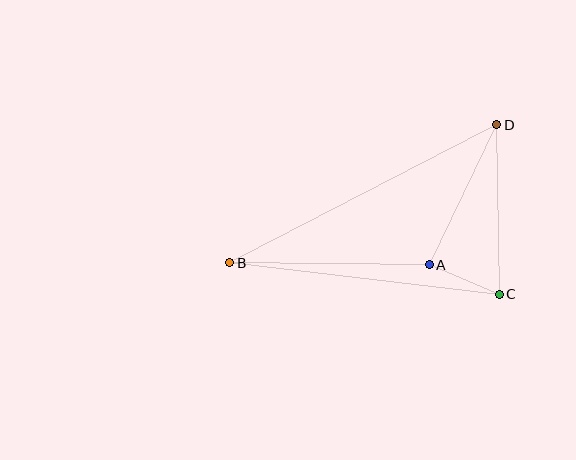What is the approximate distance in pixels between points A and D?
The distance between A and D is approximately 156 pixels.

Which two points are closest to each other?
Points A and C are closest to each other.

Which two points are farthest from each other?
Points B and D are farthest from each other.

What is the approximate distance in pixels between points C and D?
The distance between C and D is approximately 169 pixels.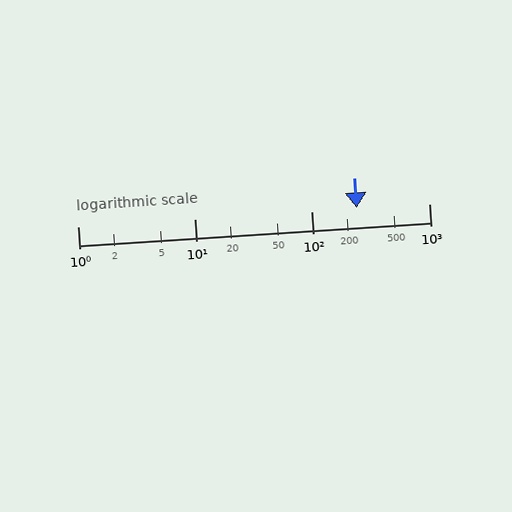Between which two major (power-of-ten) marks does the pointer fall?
The pointer is between 100 and 1000.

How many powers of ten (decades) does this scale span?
The scale spans 3 decades, from 1 to 1000.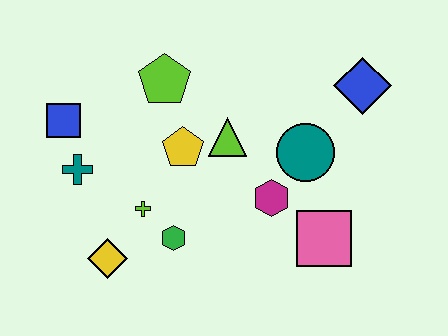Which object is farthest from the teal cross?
The blue diamond is farthest from the teal cross.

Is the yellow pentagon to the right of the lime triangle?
No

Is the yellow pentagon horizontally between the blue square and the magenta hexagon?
Yes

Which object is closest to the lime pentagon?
The yellow pentagon is closest to the lime pentagon.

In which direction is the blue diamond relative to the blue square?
The blue diamond is to the right of the blue square.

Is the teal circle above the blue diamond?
No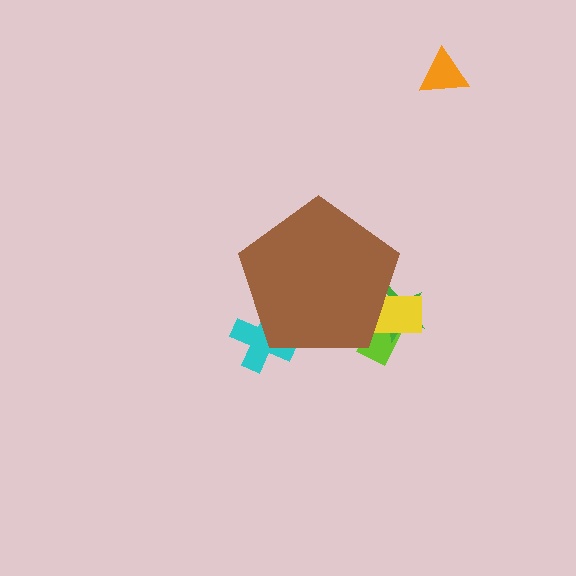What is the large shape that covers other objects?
A brown pentagon.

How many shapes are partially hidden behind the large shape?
4 shapes are partially hidden.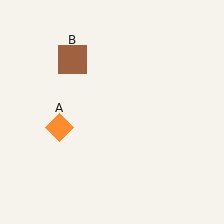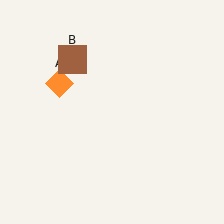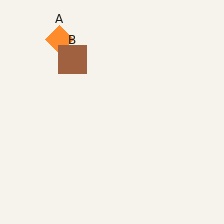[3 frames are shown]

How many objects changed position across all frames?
1 object changed position: orange diamond (object A).